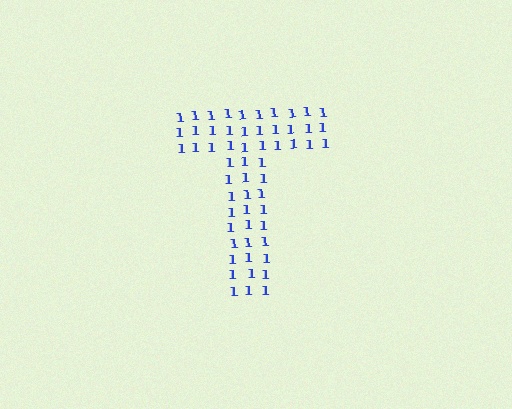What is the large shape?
The large shape is the letter T.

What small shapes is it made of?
It is made of small digit 1's.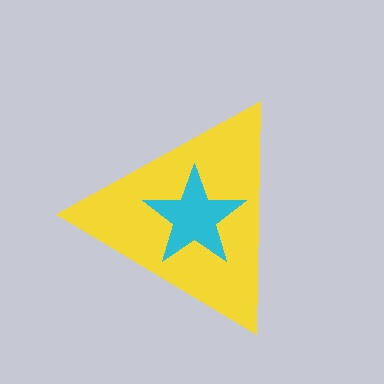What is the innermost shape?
The cyan star.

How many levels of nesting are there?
2.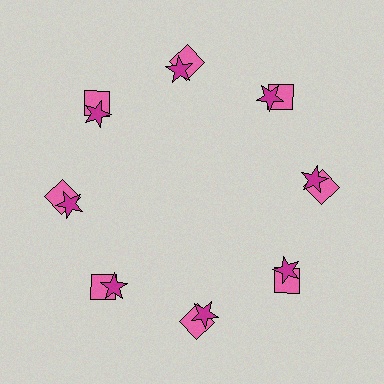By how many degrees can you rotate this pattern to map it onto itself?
The pattern maps onto itself every 45 degrees of rotation.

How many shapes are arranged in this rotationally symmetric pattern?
There are 16 shapes, arranged in 8 groups of 2.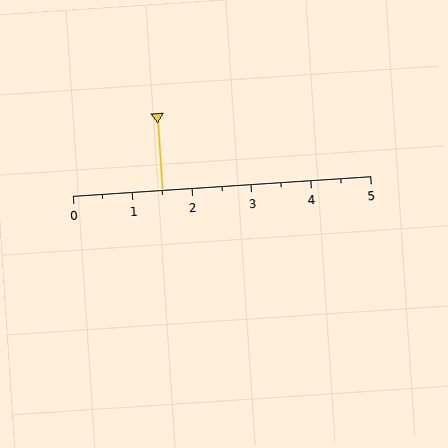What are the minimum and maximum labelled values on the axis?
The axis runs from 0 to 5.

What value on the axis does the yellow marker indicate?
The marker indicates approximately 1.5.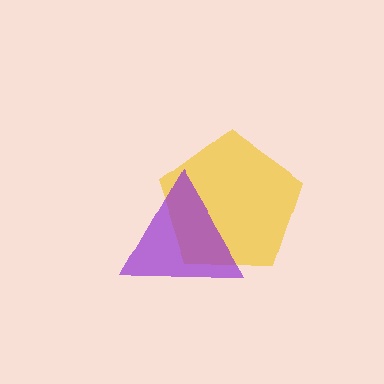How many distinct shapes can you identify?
There are 2 distinct shapes: a yellow pentagon, a purple triangle.